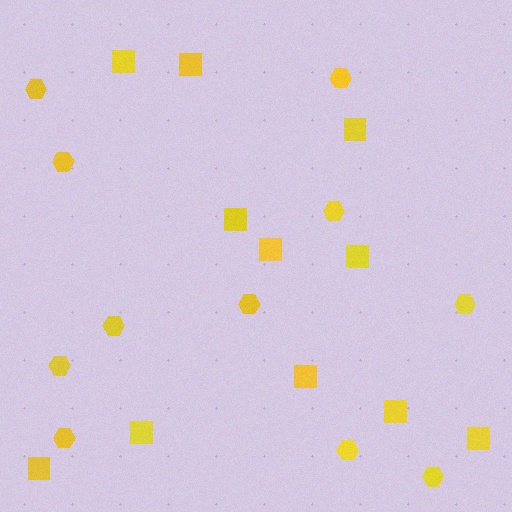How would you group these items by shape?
There are 2 groups: one group of squares (11) and one group of hexagons (11).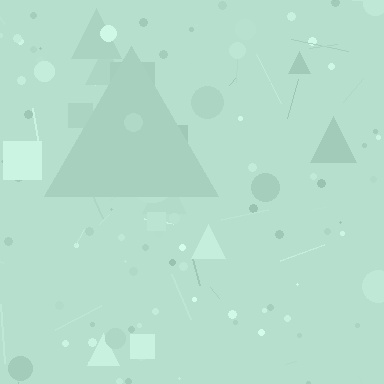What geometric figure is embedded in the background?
A triangle is embedded in the background.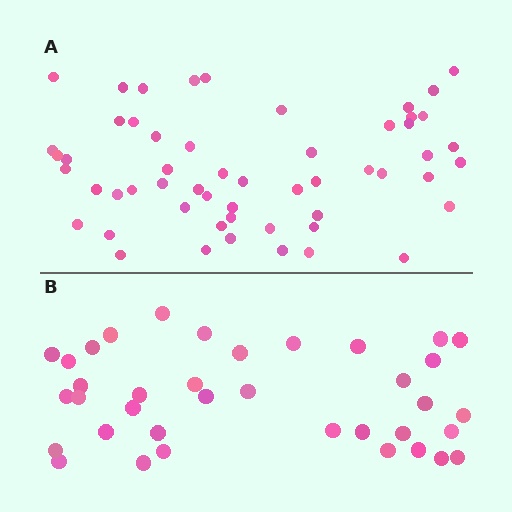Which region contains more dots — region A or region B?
Region A (the top region) has more dots.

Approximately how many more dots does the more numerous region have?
Region A has approximately 20 more dots than region B.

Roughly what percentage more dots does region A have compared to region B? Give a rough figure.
About 50% more.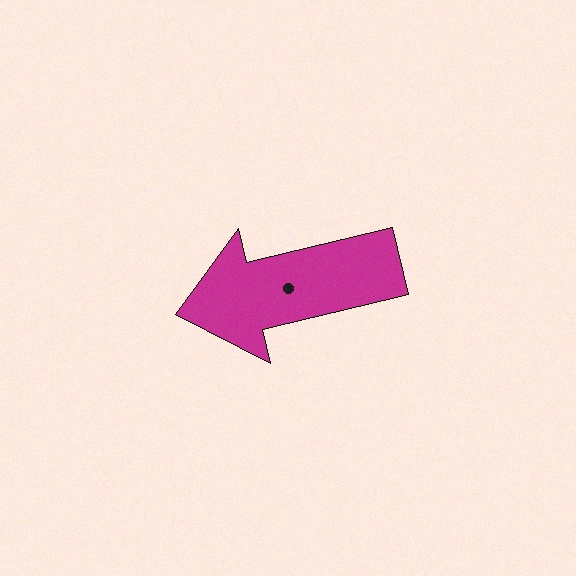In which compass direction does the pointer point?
West.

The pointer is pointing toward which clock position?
Roughly 9 o'clock.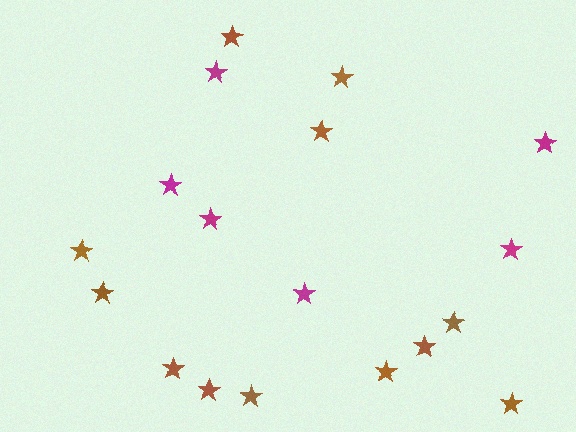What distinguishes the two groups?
There are 2 groups: one group of brown stars (12) and one group of magenta stars (6).